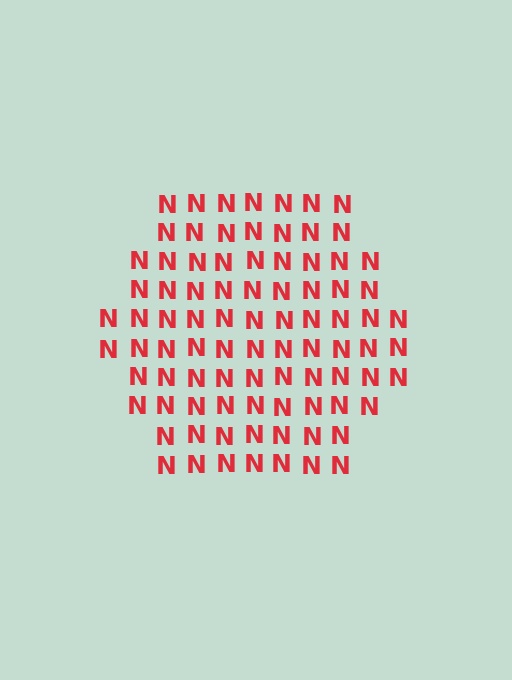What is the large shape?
The large shape is a hexagon.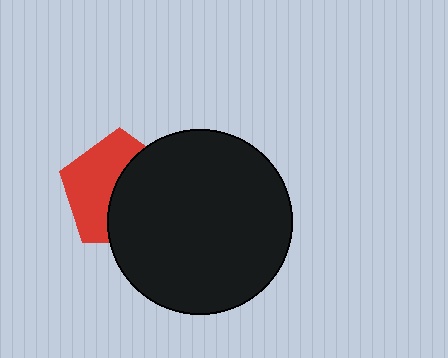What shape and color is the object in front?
The object in front is a black circle.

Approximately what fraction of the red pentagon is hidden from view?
Roughly 51% of the red pentagon is hidden behind the black circle.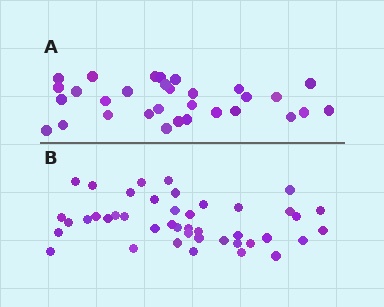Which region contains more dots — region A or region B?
Region B (the bottom region) has more dots.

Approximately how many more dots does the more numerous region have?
Region B has roughly 12 or so more dots than region A.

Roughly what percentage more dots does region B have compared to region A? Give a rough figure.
About 40% more.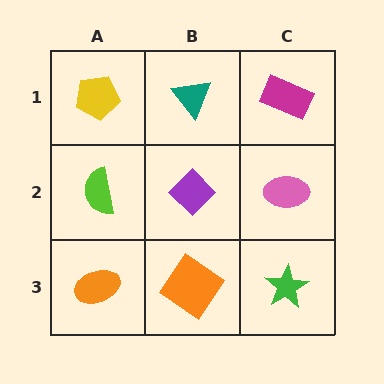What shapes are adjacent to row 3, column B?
A purple diamond (row 2, column B), an orange ellipse (row 3, column A), a green star (row 3, column C).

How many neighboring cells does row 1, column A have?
2.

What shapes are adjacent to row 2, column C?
A magenta rectangle (row 1, column C), a green star (row 3, column C), a purple diamond (row 2, column B).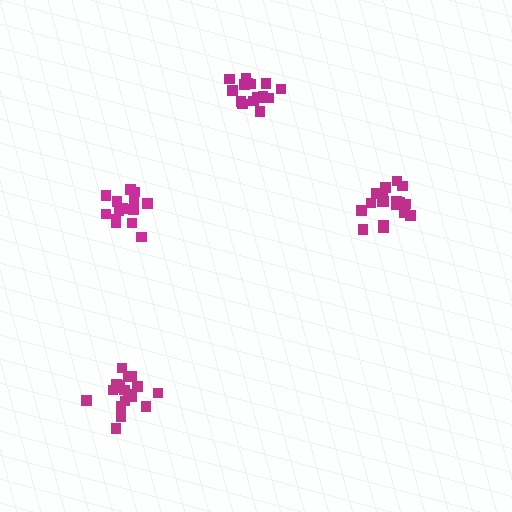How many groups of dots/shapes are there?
There are 4 groups.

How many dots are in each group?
Group 1: 18 dots, Group 2: 14 dots, Group 3: 18 dots, Group 4: 15 dots (65 total).